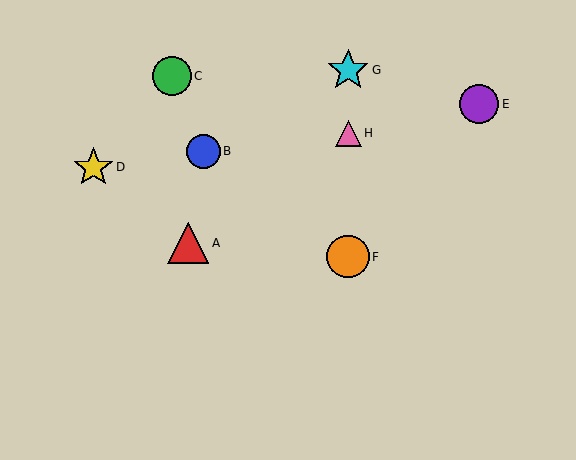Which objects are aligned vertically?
Objects F, G, H are aligned vertically.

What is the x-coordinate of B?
Object B is at x≈203.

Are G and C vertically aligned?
No, G is at x≈348 and C is at x≈172.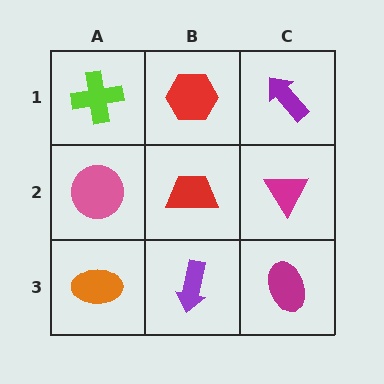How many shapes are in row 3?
3 shapes.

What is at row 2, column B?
A red trapezoid.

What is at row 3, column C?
A magenta ellipse.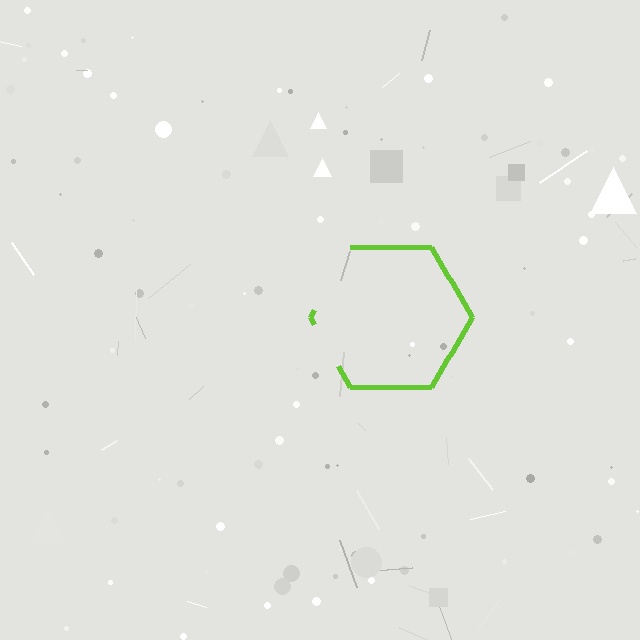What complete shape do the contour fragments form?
The contour fragments form a hexagon.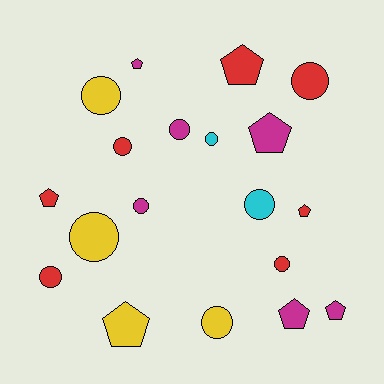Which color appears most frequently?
Red, with 7 objects.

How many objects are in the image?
There are 19 objects.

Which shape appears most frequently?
Circle, with 11 objects.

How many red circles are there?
There are 4 red circles.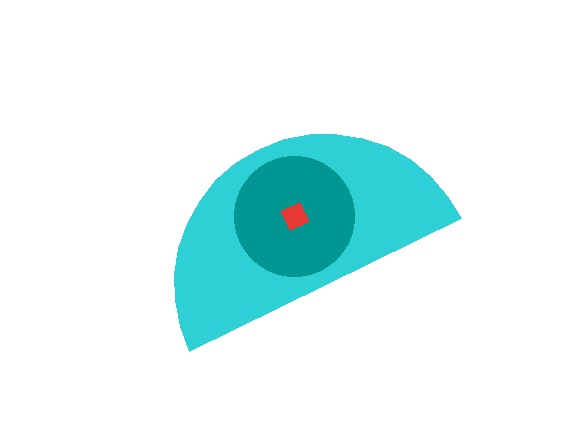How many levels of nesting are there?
3.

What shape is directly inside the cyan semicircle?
The teal circle.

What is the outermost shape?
The cyan semicircle.